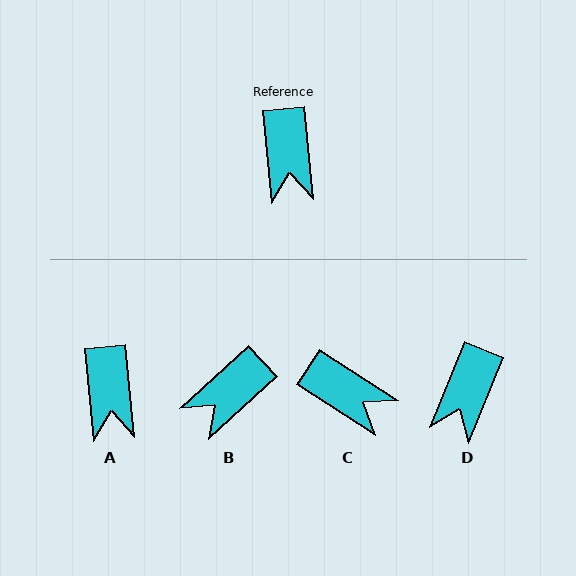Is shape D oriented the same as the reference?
No, it is off by about 28 degrees.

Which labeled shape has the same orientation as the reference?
A.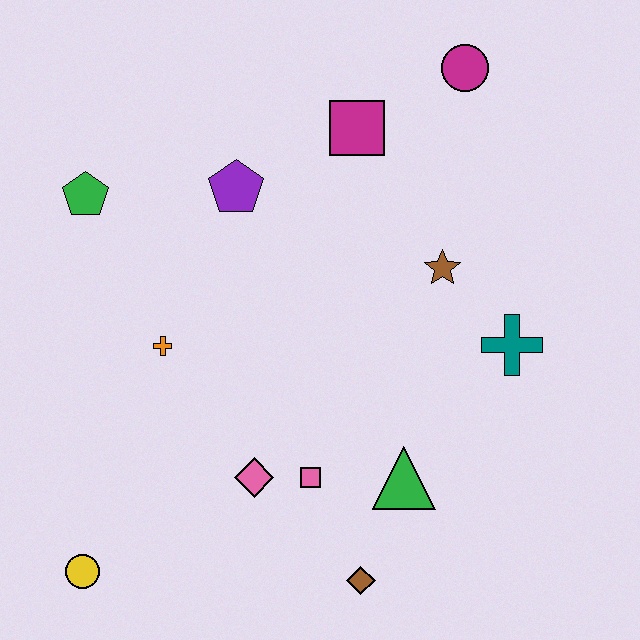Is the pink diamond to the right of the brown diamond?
No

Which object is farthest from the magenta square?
The yellow circle is farthest from the magenta square.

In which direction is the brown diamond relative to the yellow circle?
The brown diamond is to the right of the yellow circle.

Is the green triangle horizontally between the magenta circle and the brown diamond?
Yes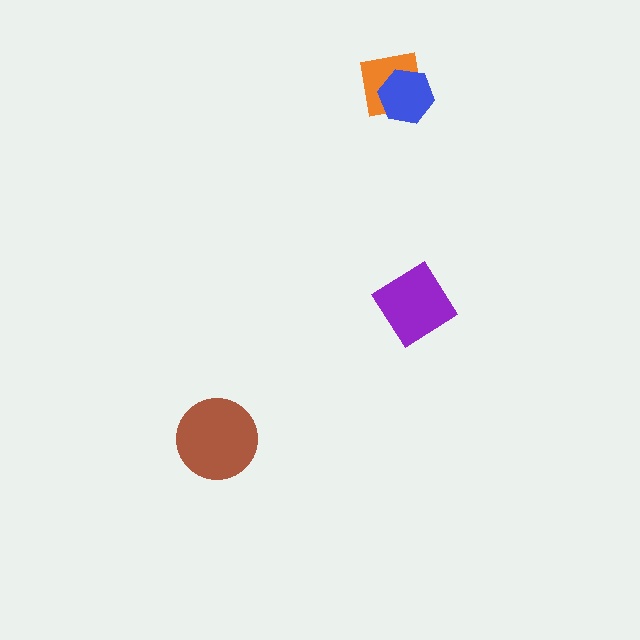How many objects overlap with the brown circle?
0 objects overlap with the brown circle.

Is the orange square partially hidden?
Yes, it is partially covered by another shape.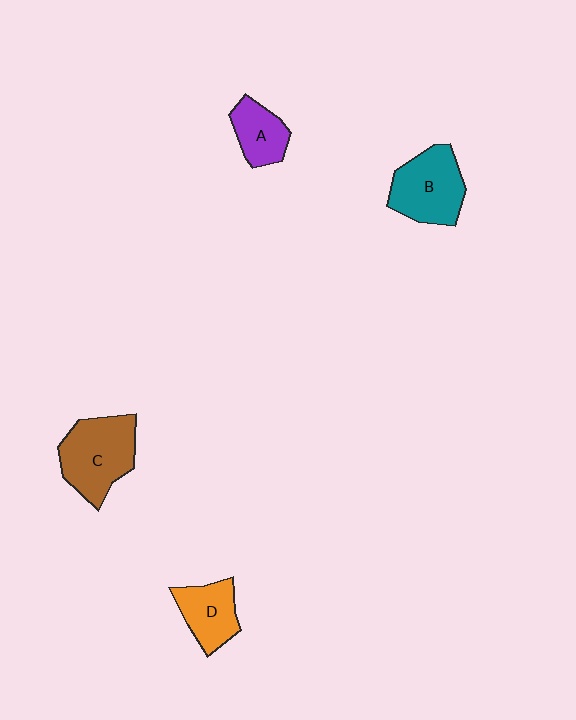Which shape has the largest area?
Shape C (brown).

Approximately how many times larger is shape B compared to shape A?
Approximately 1.6 times.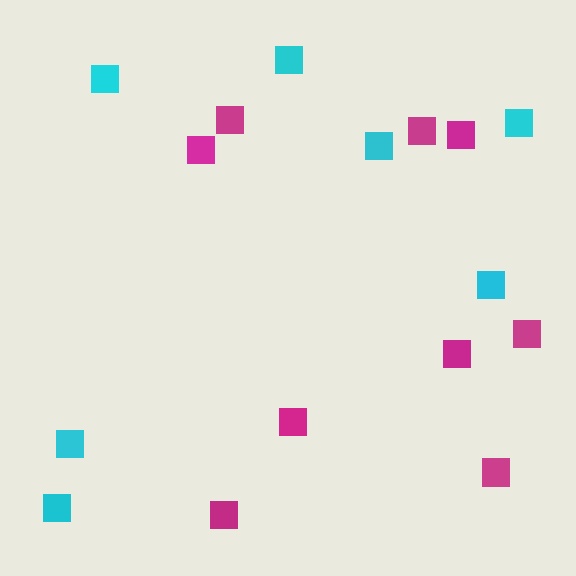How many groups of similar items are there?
There are 2 groups: one group of magenta squares (9) and one group of cyan squares (7).